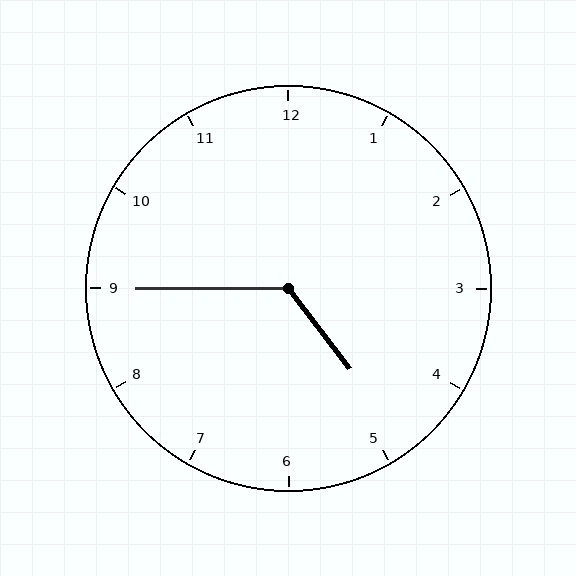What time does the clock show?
4:45.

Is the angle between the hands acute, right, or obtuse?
It is obtuse.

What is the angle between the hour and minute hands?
Approximately 128 degrees.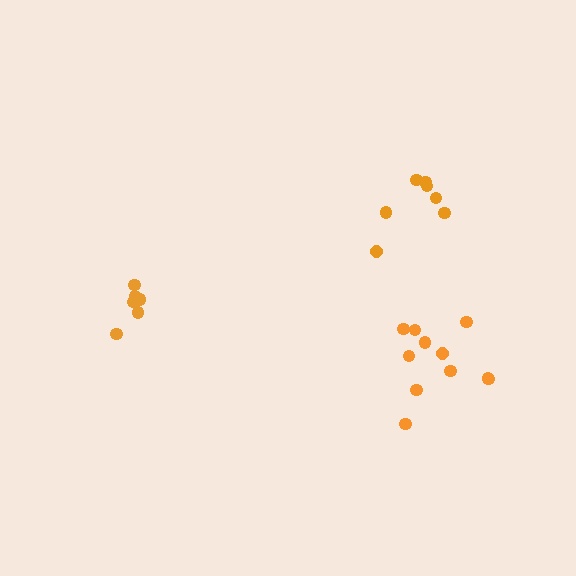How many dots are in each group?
Group 1: 7 dots, Group 2: 6 dots, Group 3: 11 dots (24 total).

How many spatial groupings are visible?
There are 3 spatial groupings.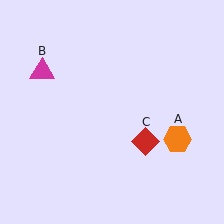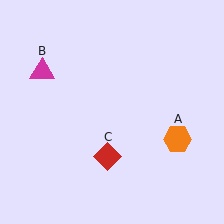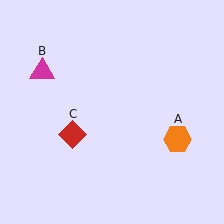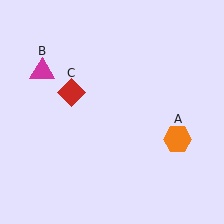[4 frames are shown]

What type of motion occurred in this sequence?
The red diamond (object C) rotated clockwise around the center of the scene.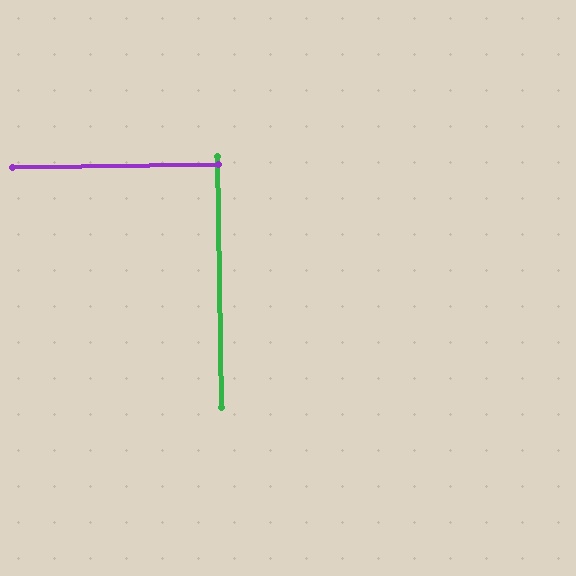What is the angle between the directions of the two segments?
Approximately 90 degrees.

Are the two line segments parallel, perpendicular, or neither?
Perpendicular — they meet at approximately 90°.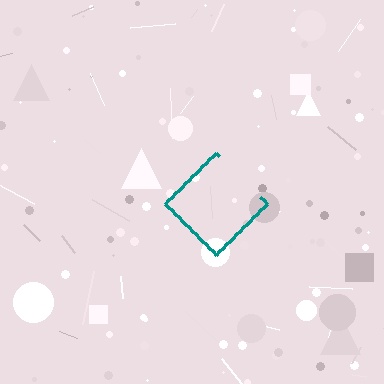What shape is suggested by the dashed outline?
The dashed outline suggests a diamond.